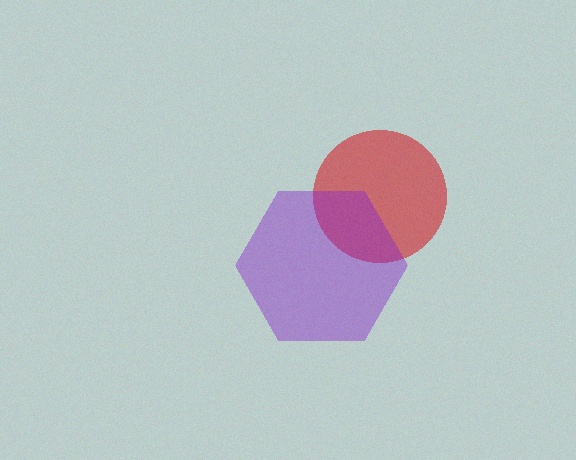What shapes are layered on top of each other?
The layered shapes are: a red circle, a purple hexagon.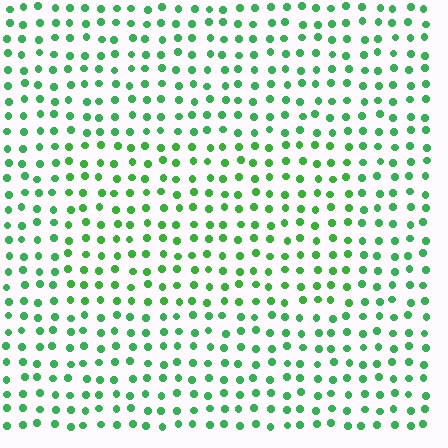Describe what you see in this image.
The image is filled with small green elements in a uniform arrangement. A rectangle-shaped region is visible where the elements are tinted to a slightly different hue, forming a subtle color boundary.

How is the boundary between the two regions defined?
The boundary is defined purely by a slight shift in hue (about 16 degrees). Spacing, size, and orientation are identical on both sides.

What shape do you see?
I see a rectangle.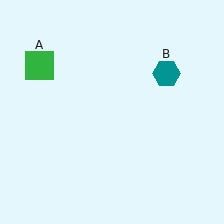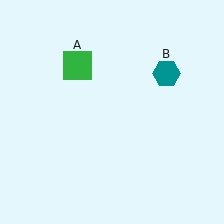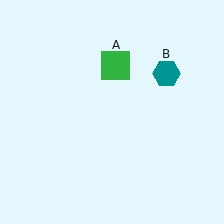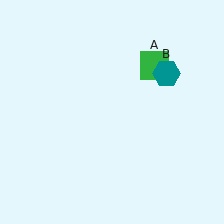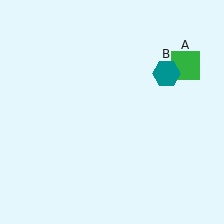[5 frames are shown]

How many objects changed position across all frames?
1 object changed position: green square (object A).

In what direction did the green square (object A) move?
The green square (object A) moved right.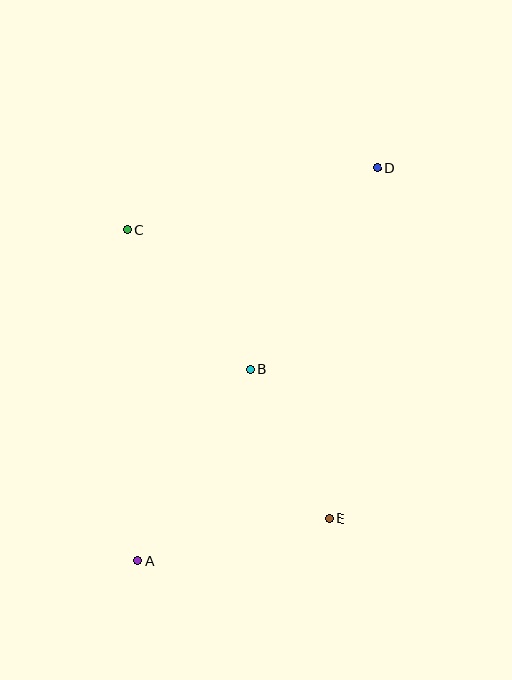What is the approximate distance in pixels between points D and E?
The distance between D and E is approximately 354 pixels.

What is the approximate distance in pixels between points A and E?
The distance between A and E is approximately 197 pixels.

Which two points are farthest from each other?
Points A and D are farthest from each other.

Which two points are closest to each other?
Points B and E are closest to each other.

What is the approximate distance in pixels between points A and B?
The distance between A and B is approximately 223 pixels.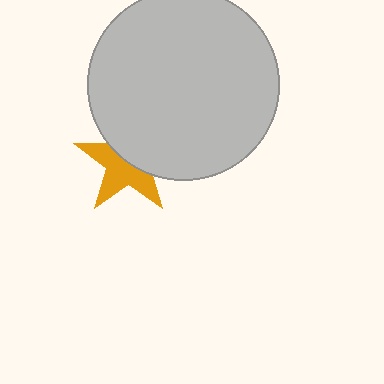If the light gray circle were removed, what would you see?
You would see the complete orange star.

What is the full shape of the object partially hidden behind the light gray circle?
The partially hidden object is an orange star.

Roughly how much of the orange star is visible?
About half of it is visible (roughly 53%).